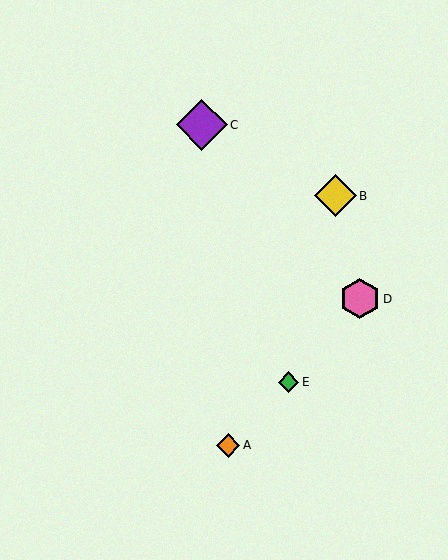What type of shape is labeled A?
Shape A is an orange diamond.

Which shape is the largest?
The purple diamond (labeled C) is the largest.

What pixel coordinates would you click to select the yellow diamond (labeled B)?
Click at (335, 196) to select the yellow diamond B.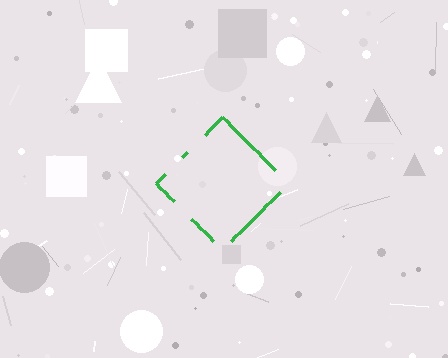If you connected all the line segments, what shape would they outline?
They would outline a diamond.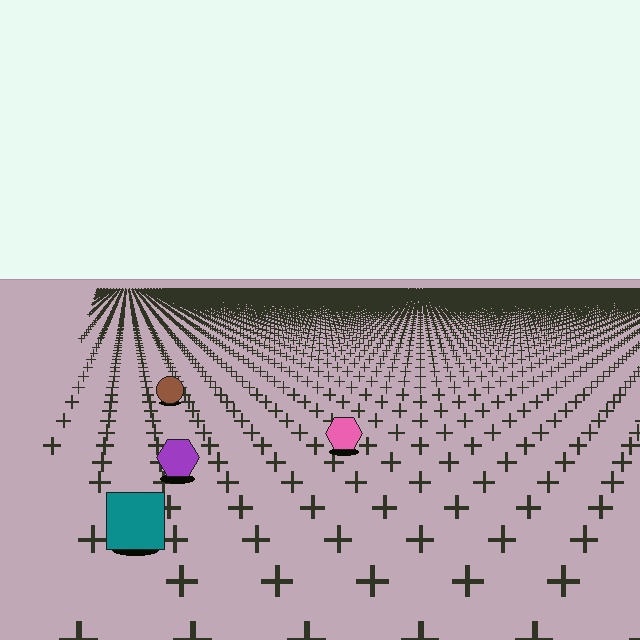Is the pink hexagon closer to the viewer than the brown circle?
Yes. The pink hexagon is closer — you can tell from the texture gradient: the ground texture is coarser near it.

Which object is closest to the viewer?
The teal square is closest. The texture marks near it are larger and more spread out.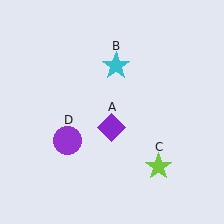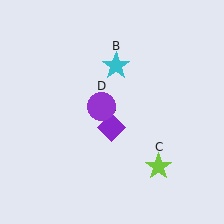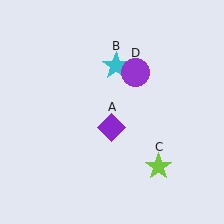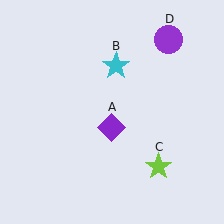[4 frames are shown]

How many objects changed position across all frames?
1 object changed position: purple circle (object D).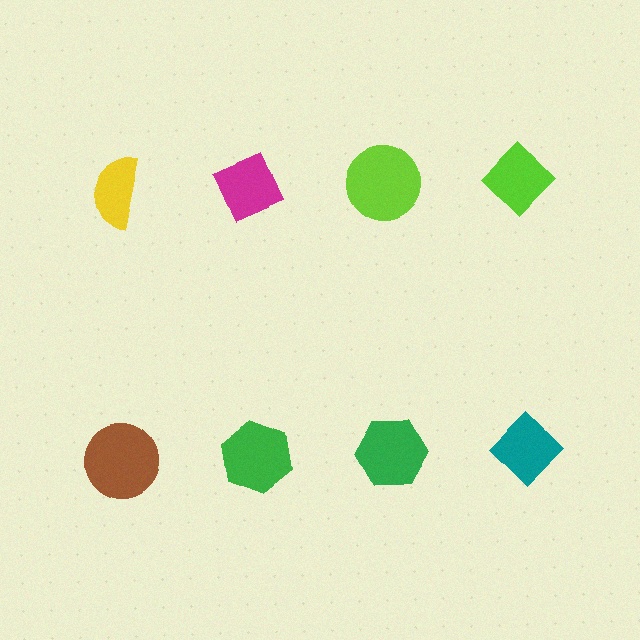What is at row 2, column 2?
A green hexagon.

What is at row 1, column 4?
A lime diamond.